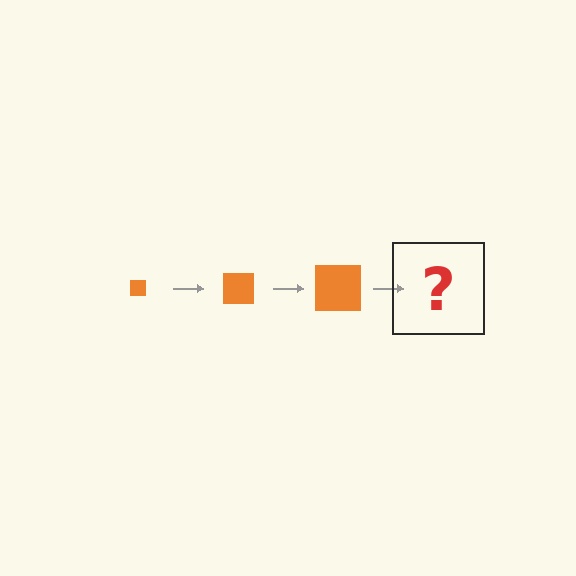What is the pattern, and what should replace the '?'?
The pattern is that the square gets progressively larger each step. The '?' should be an orange square, larger than the previous one.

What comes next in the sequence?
The next element should be an orange square, larger than the previous one.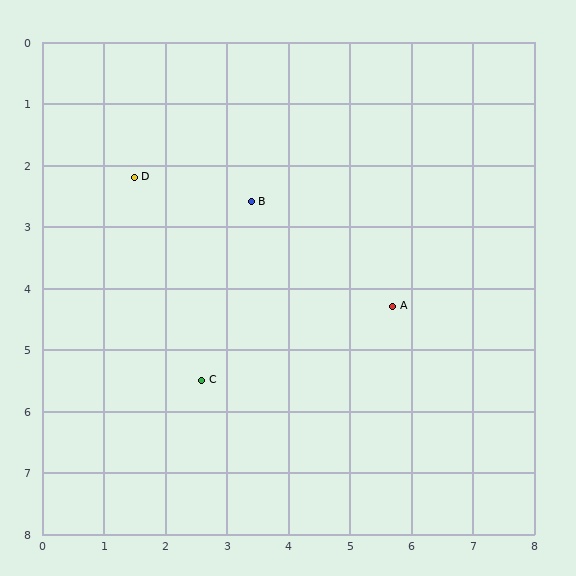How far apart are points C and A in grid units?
Points C and A are about 3.3 grid units apart.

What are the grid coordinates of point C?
Point C is at approximately (2.6, 5.5).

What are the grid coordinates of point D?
Point D is at approximately (1.5, 2.2).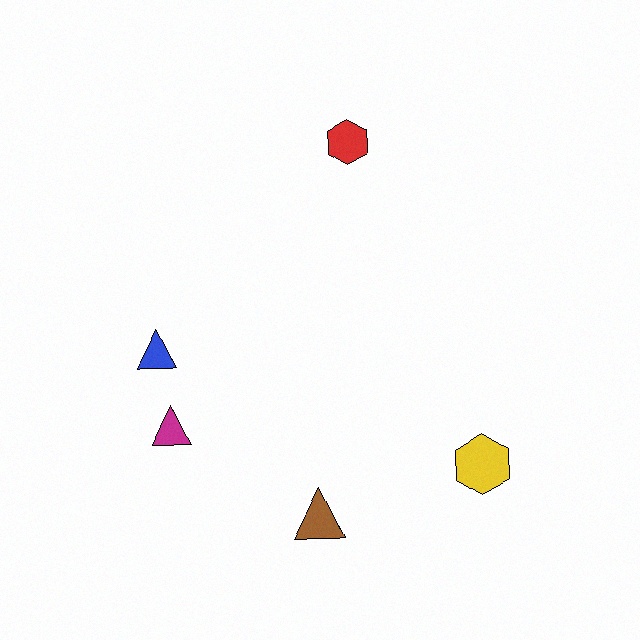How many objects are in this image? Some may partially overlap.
There are 5 objects.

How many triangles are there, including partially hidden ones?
There are 3 triangles.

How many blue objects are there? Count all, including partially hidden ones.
There is 1 blue object.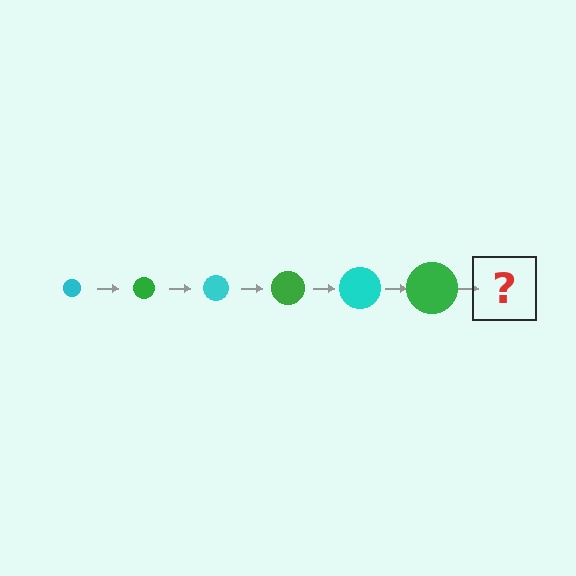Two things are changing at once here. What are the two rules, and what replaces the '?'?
The two rules are that the circle grows larger each step and the color cycles through cyan and green. The '?' should be a cyan circle, larger than the previous one.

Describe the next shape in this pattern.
It should be a cyan circle, larger than the previous one.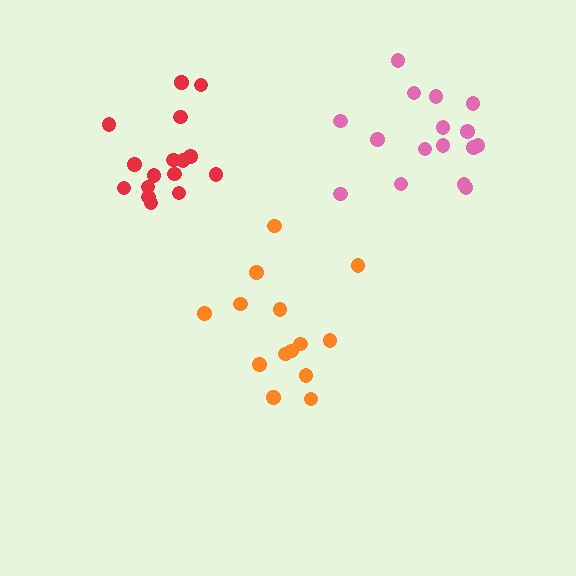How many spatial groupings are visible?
There are 3 spatial groupings.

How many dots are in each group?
Group 1: 16 dots, Group 2: 14 dots, Group 3: 16 dots (46 total).